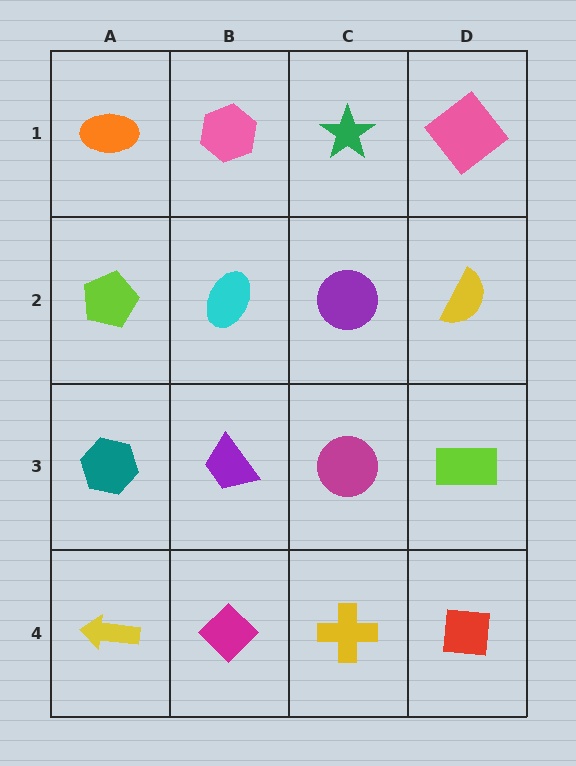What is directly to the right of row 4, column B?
A yellow cross.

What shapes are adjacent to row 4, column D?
A lime rectangle (row 3, column D), a yellow cross (row 4, column C).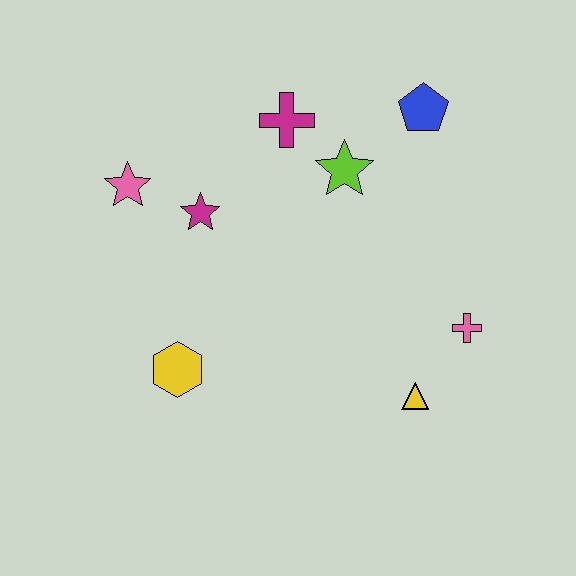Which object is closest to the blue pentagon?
The lime star is closest to the blue pentagon.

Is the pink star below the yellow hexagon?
No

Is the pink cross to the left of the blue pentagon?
No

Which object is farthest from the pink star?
The pink cross is farthest from the pink star.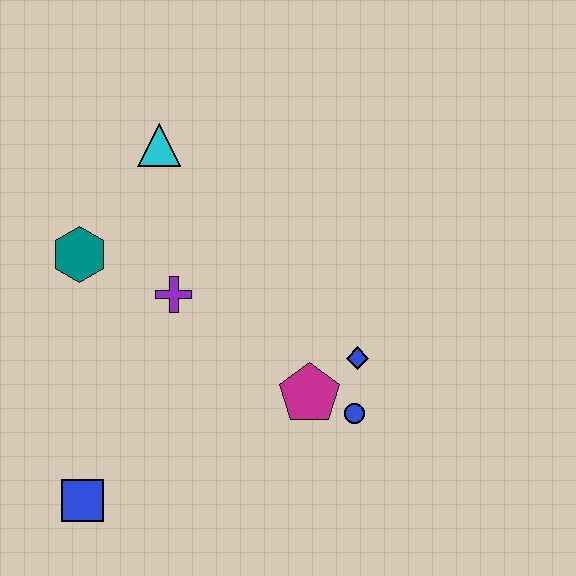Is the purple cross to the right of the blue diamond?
No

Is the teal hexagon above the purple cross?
Yes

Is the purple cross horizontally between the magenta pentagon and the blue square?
Yes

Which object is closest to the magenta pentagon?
The blue circle is closest to the magenta pentagon.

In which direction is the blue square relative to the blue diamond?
The blue square is to the left of the blue diamond.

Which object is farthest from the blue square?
The cyan triangle is farthest from the blue square.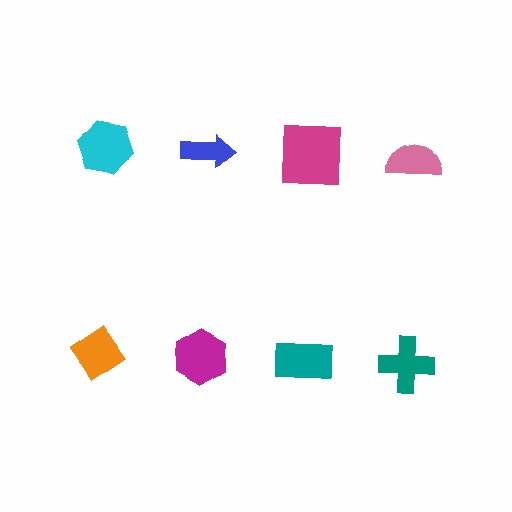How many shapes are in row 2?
4 shapes.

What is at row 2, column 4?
A teal cross.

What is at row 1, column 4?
A pink semicircle.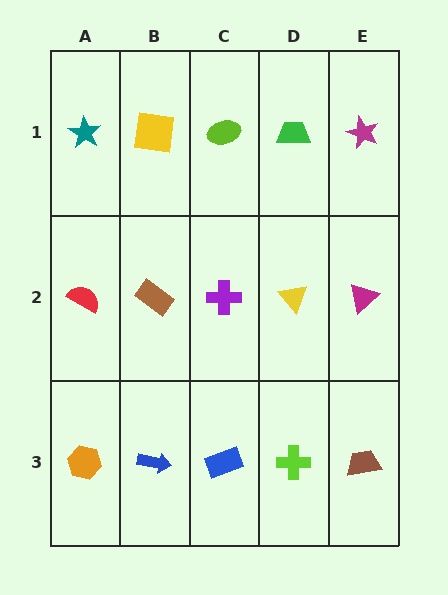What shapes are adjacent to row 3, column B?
A brown rectangle (row 2, column B), an orange hexagon (row 3, column A), a blue rectangle (row 3, column C).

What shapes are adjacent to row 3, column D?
A yellow triangle (row 2, column D), a blue rectangle (row 3, column C), a brown trapezoid (row 3, column E).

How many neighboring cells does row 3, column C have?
3.